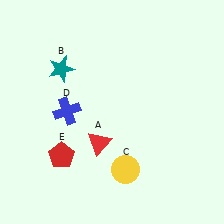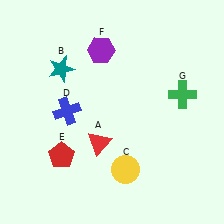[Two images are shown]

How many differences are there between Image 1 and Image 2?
There are 2 differences between the two images.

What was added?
A purple hexagon (F), a green cross (G) were added in Image 2.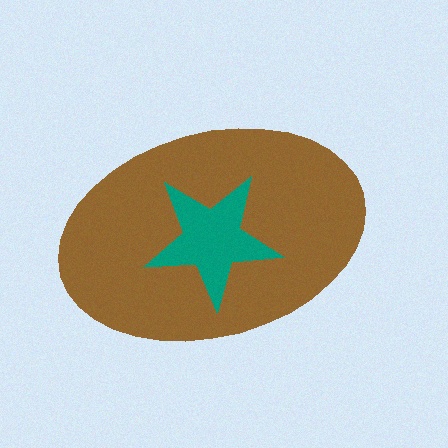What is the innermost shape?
The teal star.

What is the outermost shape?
The brown ellipse.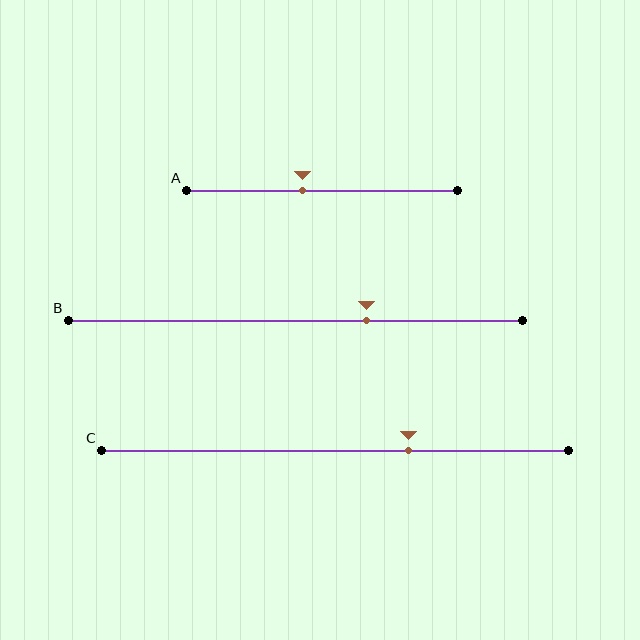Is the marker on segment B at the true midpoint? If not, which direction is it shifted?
No, the marker on segment B is shifted to the right by about 16% of the segment length.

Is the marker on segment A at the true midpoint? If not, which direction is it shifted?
No, the marker on segment A is shifted to the left by about 7% of the segment length.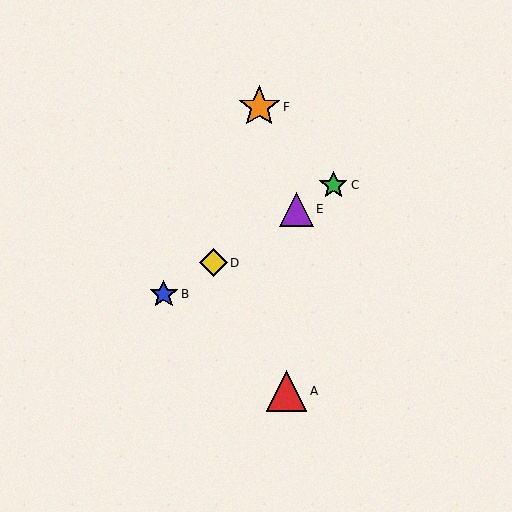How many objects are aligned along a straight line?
4 objects (B, C, D, E) are aligned along a straight line.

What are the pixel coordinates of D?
Object D is at (213, 263).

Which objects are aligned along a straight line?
Objects B, C, D, E are aligned along a straight line.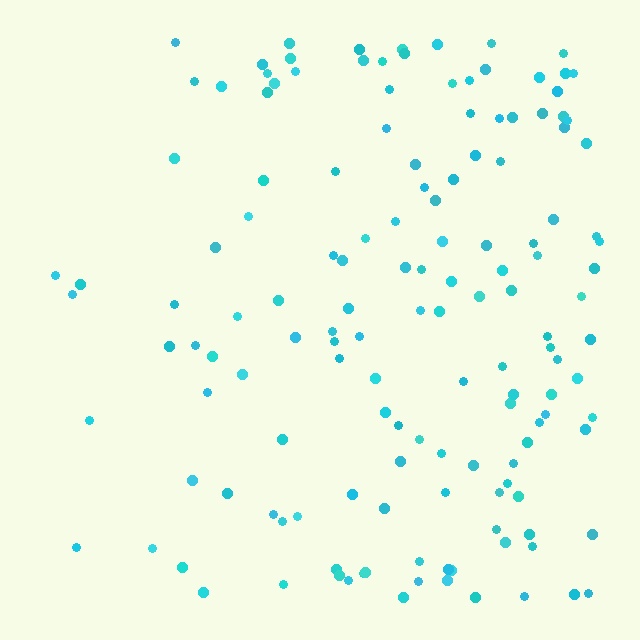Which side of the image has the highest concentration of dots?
The right.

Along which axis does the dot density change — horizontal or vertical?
Horizontal.